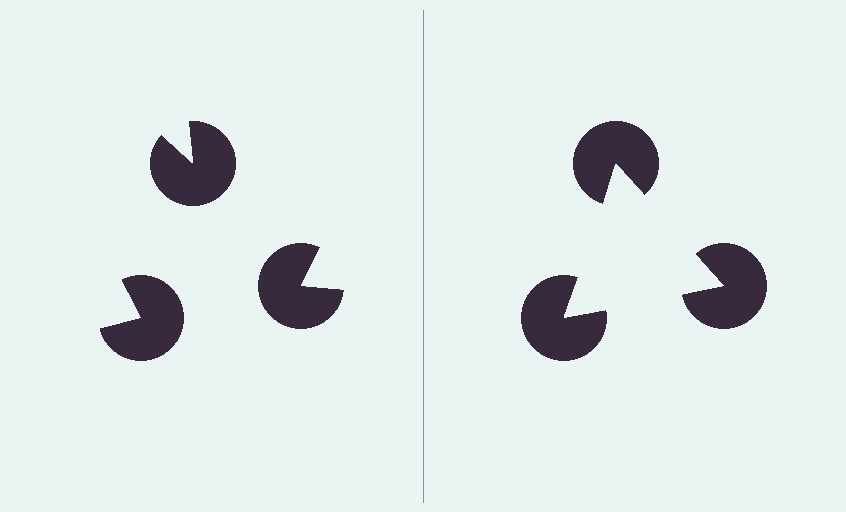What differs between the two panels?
The pac-man discs are positioned identically on both sides; only the wedge orientations differ. On the right they align to a triangle; on the left they are misaligned.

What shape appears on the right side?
An illusory triangle.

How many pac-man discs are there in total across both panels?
6 — 3 on each side.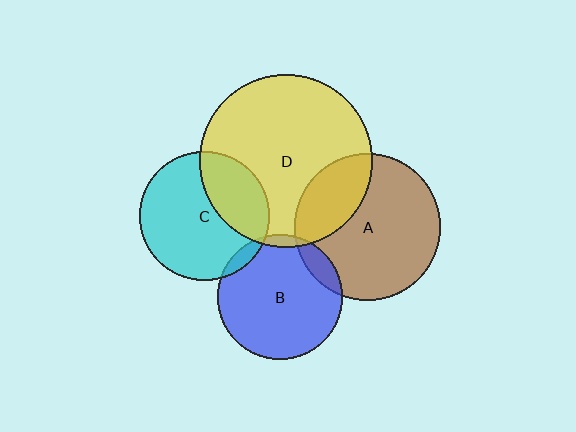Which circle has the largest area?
Circle D (yellow).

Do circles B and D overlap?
Yes.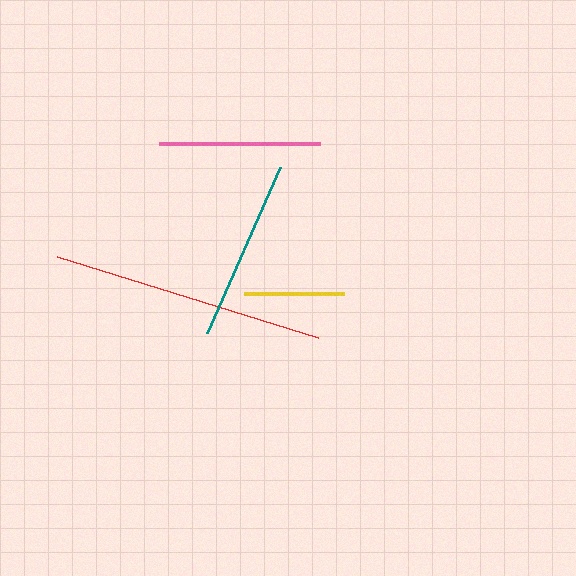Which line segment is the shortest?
The yellow line is the shortest at approximately 101 pixels.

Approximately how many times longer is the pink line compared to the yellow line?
The pink line is approximately 1.6 times the length of the yellow line.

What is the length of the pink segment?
The pink segment is approximately 161 pixels long.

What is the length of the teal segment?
The teal segment is approximately 181 pixels long.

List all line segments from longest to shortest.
From longest to shortest: red, teal, pink, yellow.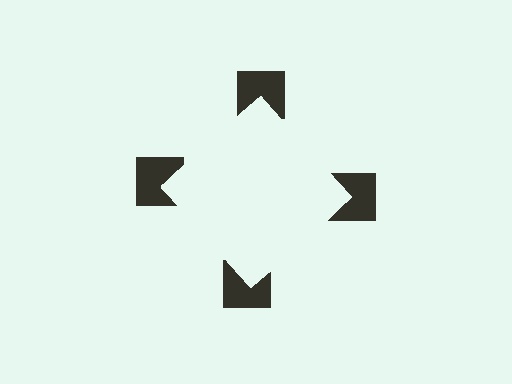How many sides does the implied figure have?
4 sides.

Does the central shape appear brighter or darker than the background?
It typically appears slightly brighter than the background, even though no actual brightness change is drawn.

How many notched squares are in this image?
There are 4 — one at each vertex of the illusory square.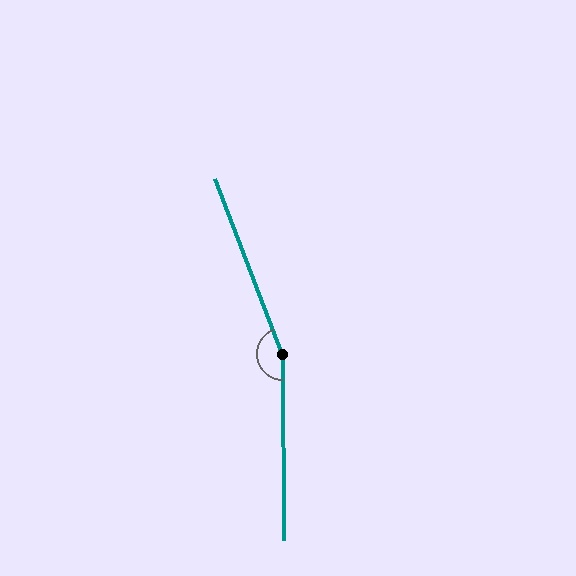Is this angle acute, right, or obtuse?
It is obtuse.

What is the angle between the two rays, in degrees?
Approximately 159 degrees.